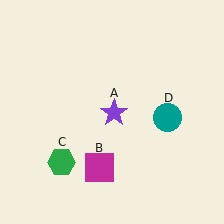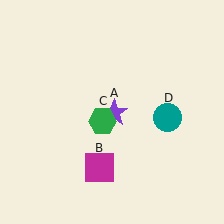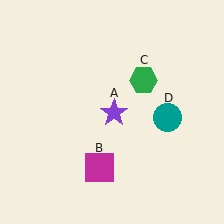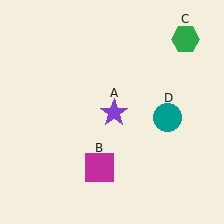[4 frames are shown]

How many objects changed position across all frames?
1 object changed position: green hexagon (object C).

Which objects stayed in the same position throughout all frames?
Purple star (object A) and magenta square (object B) and teal circle (object D) remained stationary.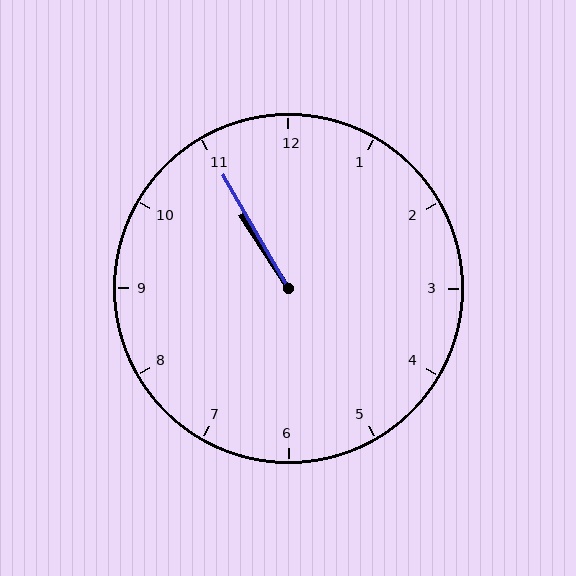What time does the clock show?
10:55.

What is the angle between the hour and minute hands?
Approximately 2 degrees.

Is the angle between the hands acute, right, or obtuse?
It is acute.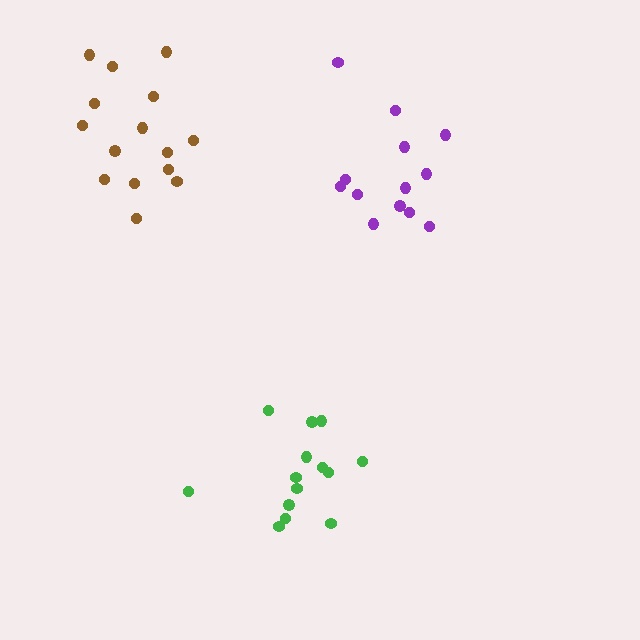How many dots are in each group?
Group 1: 14 dots, Group 2: 13 dots, Group 3: 15 dots (42 total).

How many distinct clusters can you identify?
There are 3 distinct clusters.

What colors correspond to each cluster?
The clusters are colored: green, purple, brown.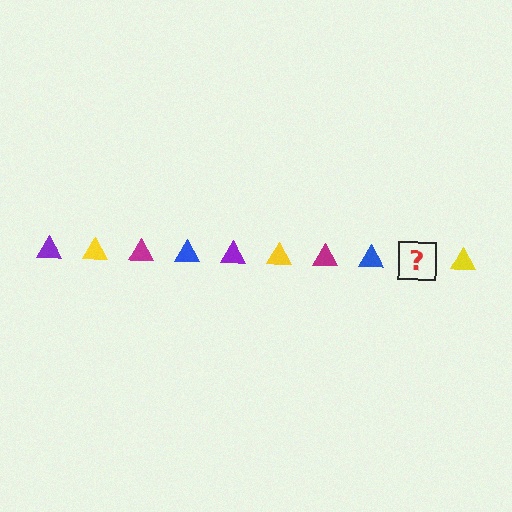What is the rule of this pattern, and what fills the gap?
The rule is that the pattern cycles through purple, yellow, magenta, blue triangles. The gap should be filled with a purple triangle.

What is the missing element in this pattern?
The missing element is a purple triangle.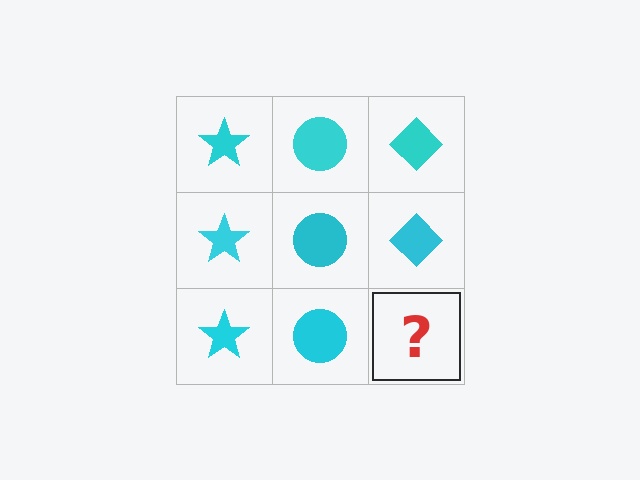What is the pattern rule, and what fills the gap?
The rule is that each column has a consistent shape. The gap should be filled with a cyan diamond.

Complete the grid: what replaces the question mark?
The question mark should be replaced with a cyan diamond.